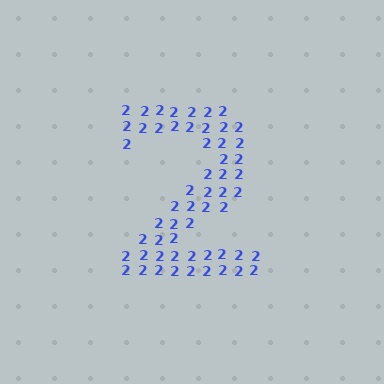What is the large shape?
The large shape is the digit 2.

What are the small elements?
The small elements are digit 2's.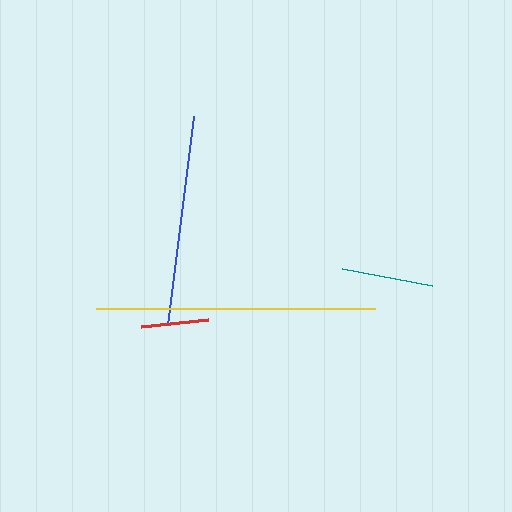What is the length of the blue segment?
The blue segment is approximately 211 pixels long.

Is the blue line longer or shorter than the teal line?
The blue line is longer than the teal line.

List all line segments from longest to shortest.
From longest to shortest: yellow, blue, teal, red.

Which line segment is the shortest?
The red line is the shortest at approximately 68 pixels.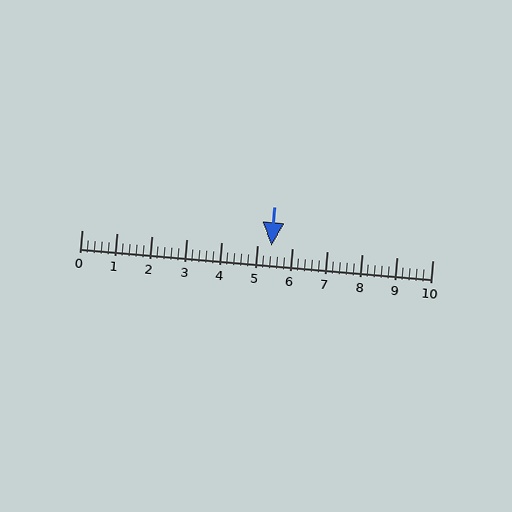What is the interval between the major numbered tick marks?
The major tick marks are spaced 1 units apart.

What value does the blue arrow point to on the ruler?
The blue arrow points to approximately 5.4.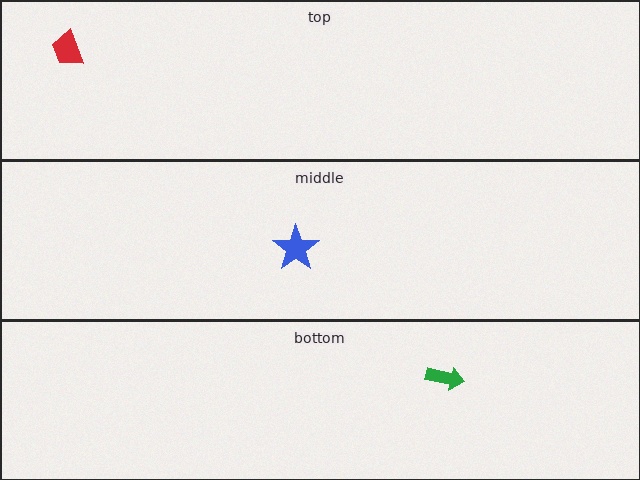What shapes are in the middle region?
The blue star.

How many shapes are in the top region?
1.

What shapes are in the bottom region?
The green arrow.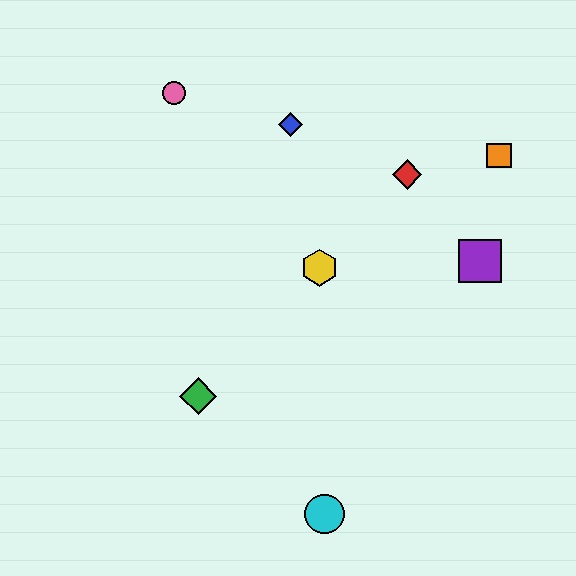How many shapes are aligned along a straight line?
3 shapes (the red diamond, the green diamond, the yellow hexagon) are aligned along a straight line.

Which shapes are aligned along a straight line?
The red diamond, the green diamond, the yellow hexagon are aligned along a straight line.